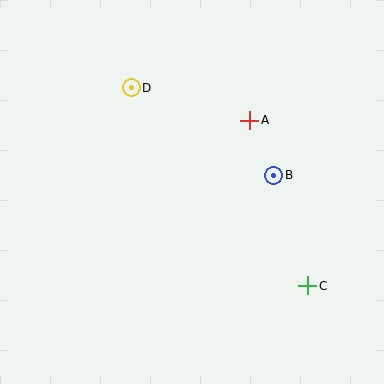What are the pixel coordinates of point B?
Point B is at (274, 175).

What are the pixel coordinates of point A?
Point A is at (250, 120).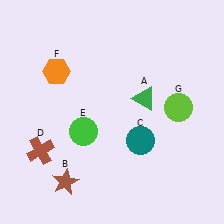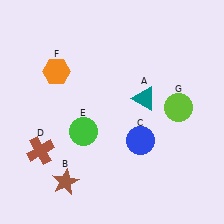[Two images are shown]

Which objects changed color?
A changed from green to teal. C changed from teal to blue.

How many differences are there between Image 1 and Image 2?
There are 2 differences between the two images.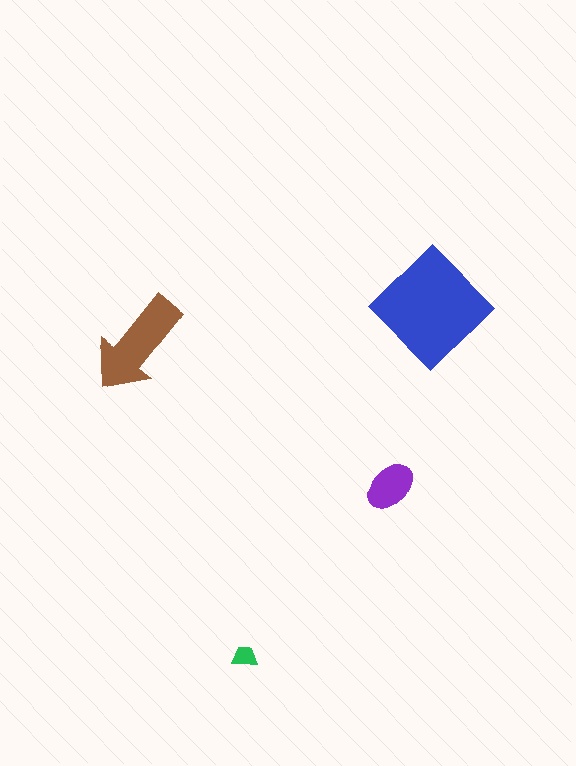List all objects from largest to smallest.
The blue diamond, the brown arrow, the purple ellipse, the green trapezoid.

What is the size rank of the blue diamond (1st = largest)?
1st.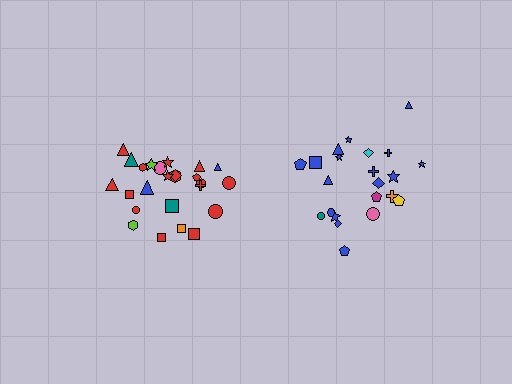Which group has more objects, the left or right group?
The left group.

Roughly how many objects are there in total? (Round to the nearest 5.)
Roughly 45 objects in total.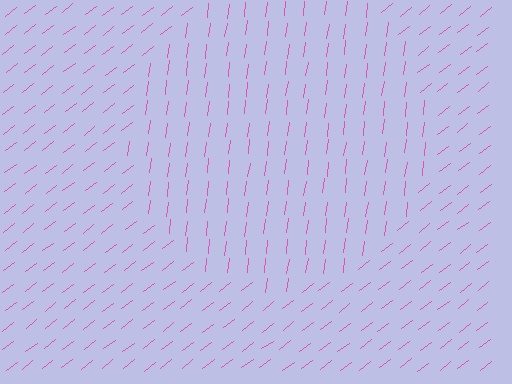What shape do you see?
I see a circle.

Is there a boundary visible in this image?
Yes, there is a texture boundary formed by a change in line orientation.